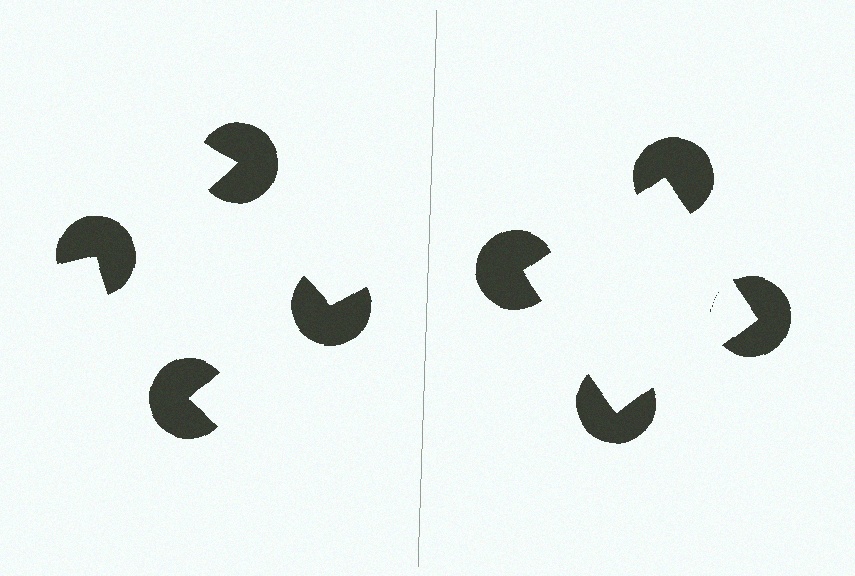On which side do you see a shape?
An illusory square appears on the right side. On the left side the wedge cuts are rotated, so no coherent shape forms.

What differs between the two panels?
The pac-man discs are positioned identically on both sides; only the wedge orientations differ. On the right they align to a square; on the left they are misaligned.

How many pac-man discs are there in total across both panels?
8 — 4 on each side.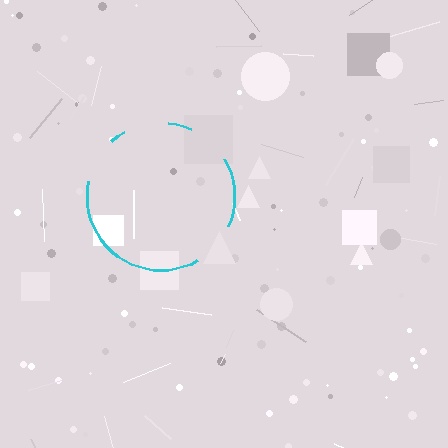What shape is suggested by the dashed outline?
The dashed outline suggests a circle.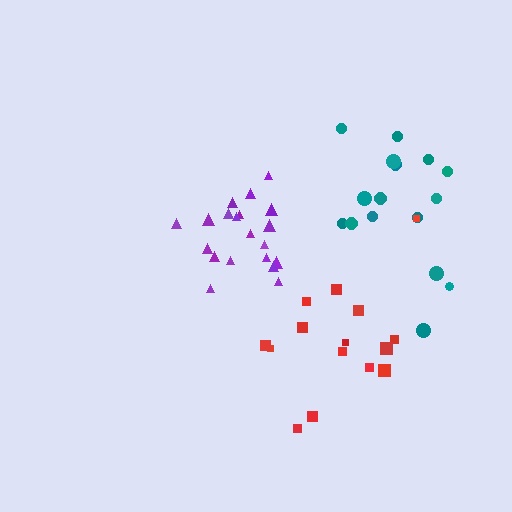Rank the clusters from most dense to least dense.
purple, teal, red.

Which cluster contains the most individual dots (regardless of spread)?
Purple (20).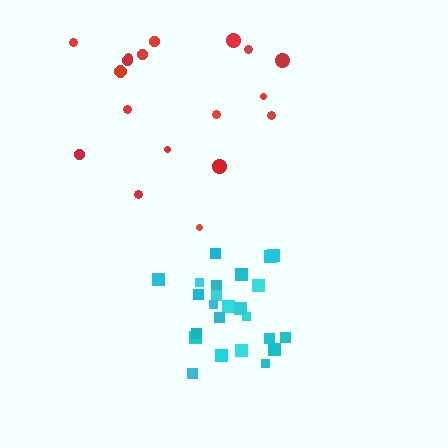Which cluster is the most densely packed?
Cyan.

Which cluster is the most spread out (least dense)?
Red.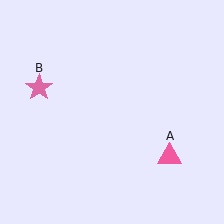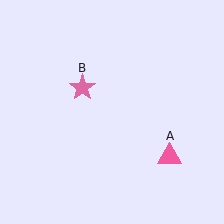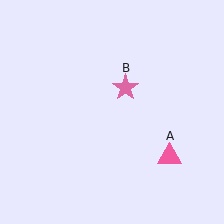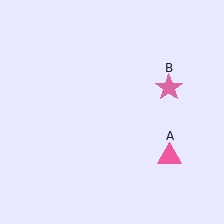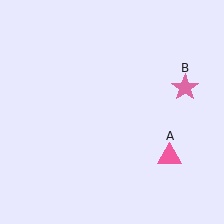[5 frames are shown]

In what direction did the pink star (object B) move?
The pink star (object B) moved right.